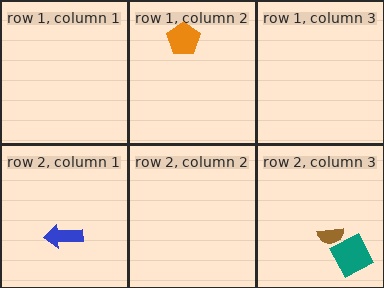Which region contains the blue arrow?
The row 2, column 1 region.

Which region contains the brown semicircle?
The row 2, column 3 region.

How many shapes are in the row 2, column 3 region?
2.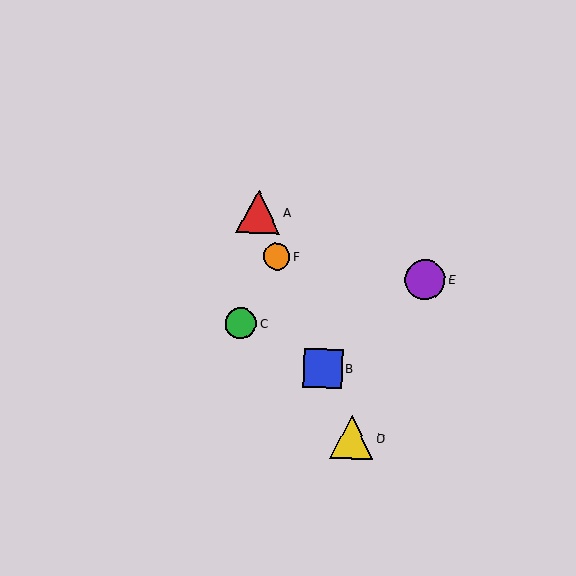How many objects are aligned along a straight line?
4 objects (A, B, D, F) are aligned along a straight line.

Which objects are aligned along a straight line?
Objects A, B, D, F are aligned along a straight line.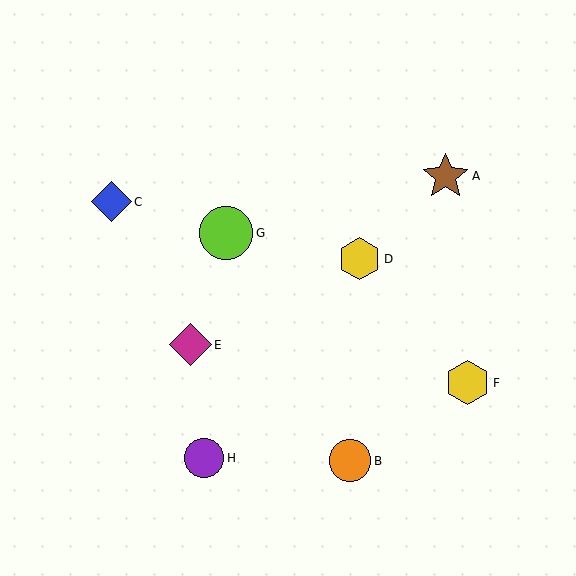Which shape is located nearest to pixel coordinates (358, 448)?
The orange circle (labeled B) at (350, 461) is nearest to that location.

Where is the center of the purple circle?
The center of the purple circle is at (204, 458).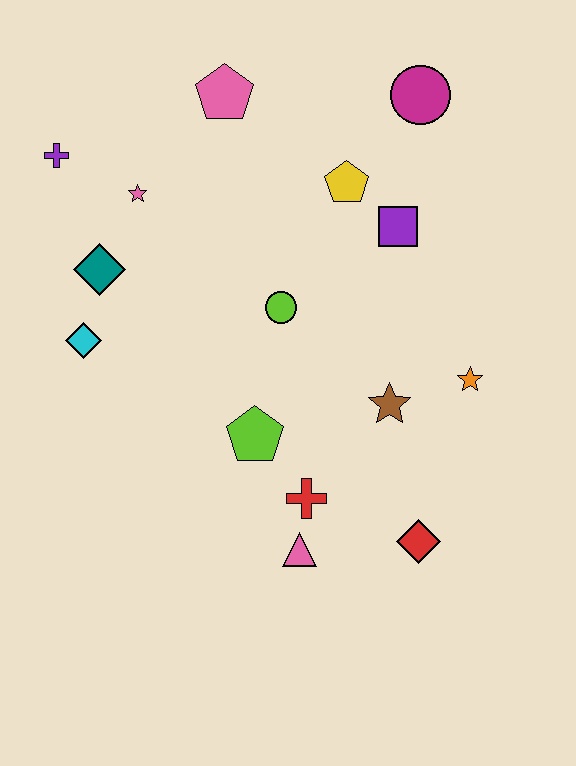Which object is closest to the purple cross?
The pink star is closest to the purple cross.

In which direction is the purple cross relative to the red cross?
The purple cross is above the red cross.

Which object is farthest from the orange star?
The purple cross is farthest from the orange star.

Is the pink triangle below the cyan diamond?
Yes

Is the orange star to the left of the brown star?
No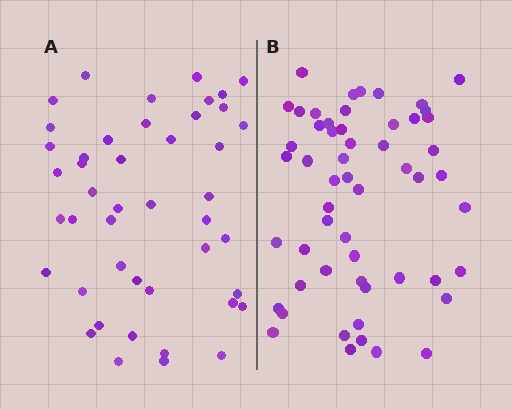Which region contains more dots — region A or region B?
Region B (the right region) has more dots.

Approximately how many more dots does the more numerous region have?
Region B has roughly 10 or so more dots than region A.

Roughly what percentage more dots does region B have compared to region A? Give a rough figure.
About 20% more.